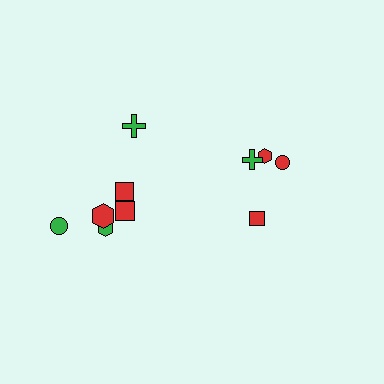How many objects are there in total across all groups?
There are 10 objects.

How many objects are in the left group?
There are 6 objects.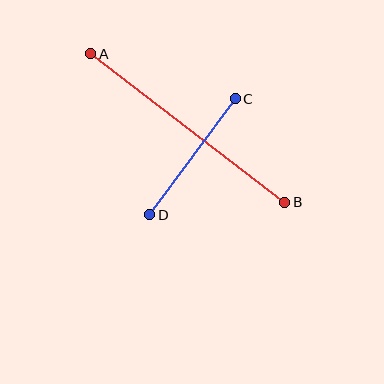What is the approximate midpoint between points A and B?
The midpoint is at approximately (188, 128) pixels.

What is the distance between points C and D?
The distance is approximately 144 pixels.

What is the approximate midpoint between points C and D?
The midpoint is at approximately (192, 157) pixels.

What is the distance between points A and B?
The distance is approximately 244 pixels.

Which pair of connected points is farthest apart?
Points A and B are farthest apart.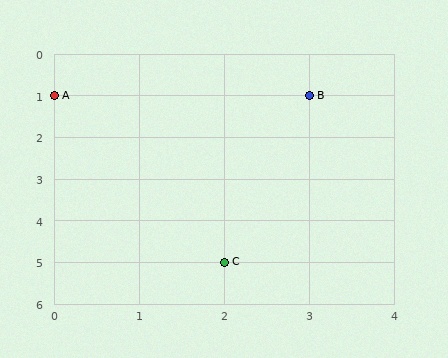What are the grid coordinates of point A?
Point A is at grid coordinates (0, 1).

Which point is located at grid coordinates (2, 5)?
Point C is at (2, 5).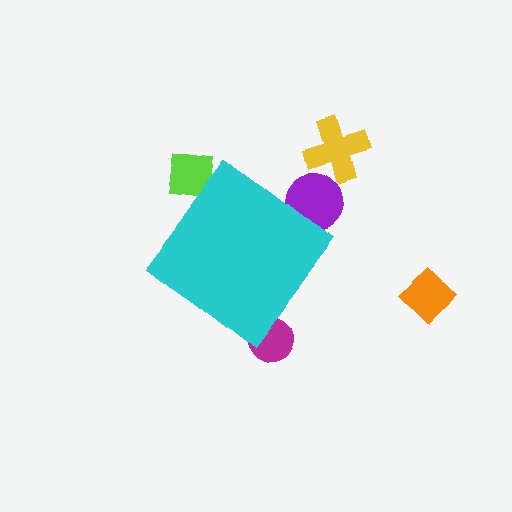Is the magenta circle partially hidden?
Yes, the magenta circle is partially hidden behind the cyan diamond.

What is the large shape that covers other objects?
A cyan diamond.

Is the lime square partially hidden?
Yes, the lime square is partially hidden behind the cyan diamond.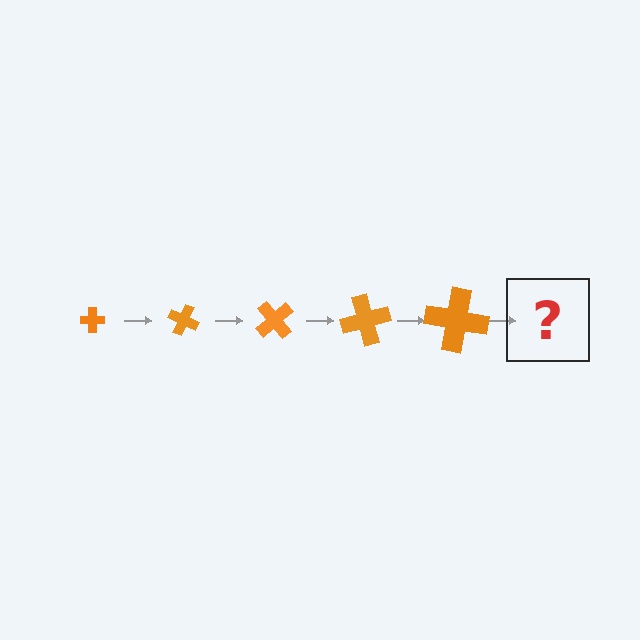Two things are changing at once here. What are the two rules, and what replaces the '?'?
The two rules are that the cross grows larger each step and it rotates 25 degrees each step. The '?' should be a cross, larger than the previous one and rotated 125 degrees from the start.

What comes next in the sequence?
The next element should be a cross, larger than the previous one and rotated 125 degrees from the start.